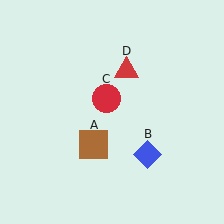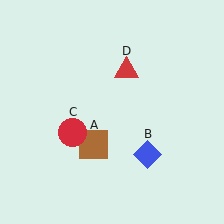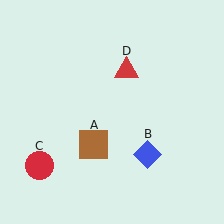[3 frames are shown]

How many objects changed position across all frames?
1 object changed position: red circle (object C).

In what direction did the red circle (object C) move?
The red circle (object C) moved down and to the left.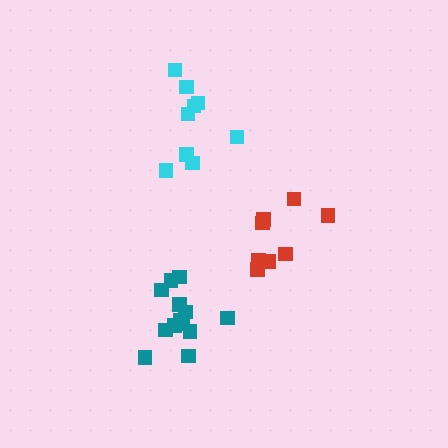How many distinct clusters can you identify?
There are 3 distinct clusters.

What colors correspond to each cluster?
The clusters are colored: teal, cyan, red.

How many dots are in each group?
Group 1: 13 dots, Group 2: 9 dots, Group 3: 8 dots (30 total).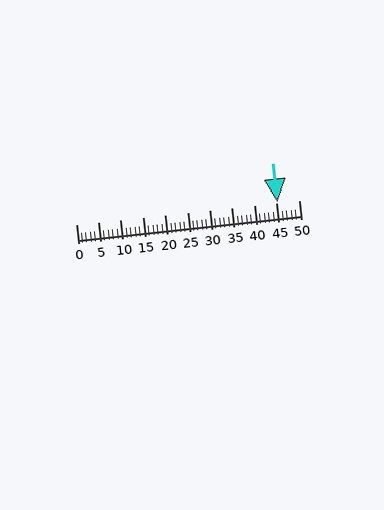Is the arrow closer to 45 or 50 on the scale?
The arrow is closer to 45.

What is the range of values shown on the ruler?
The ruler shows values from 0 to 50.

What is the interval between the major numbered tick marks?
The major tick marks are spaced 5 units apart.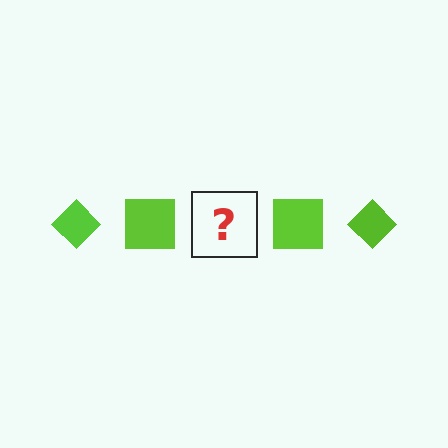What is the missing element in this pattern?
The missing element is a lime diamond.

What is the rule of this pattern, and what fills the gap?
The rule is that the pattern cycles through diamond, square shapes in lime. The gap should be filled with a lime diamond.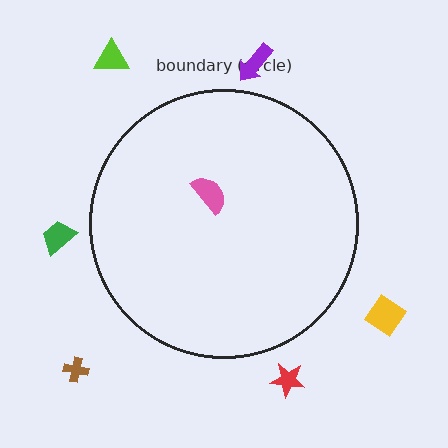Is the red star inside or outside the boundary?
Outside.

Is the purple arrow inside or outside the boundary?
Outside.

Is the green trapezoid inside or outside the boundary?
Outside.